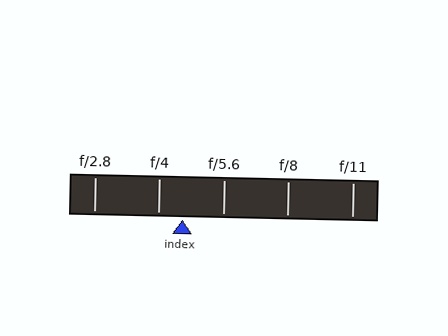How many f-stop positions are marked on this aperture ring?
There are 5 f-stop positions marked.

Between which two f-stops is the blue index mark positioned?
The index mark is between f/4 and f/5.6.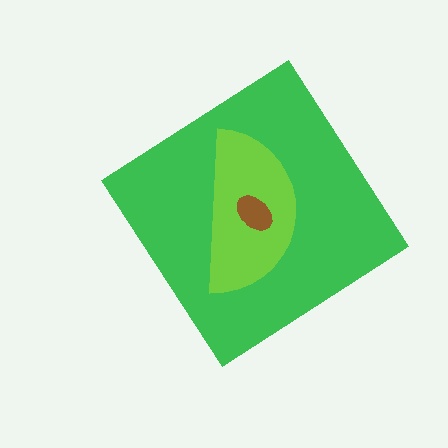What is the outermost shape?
The green diamond.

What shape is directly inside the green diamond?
The lime semicircle.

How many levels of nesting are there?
3.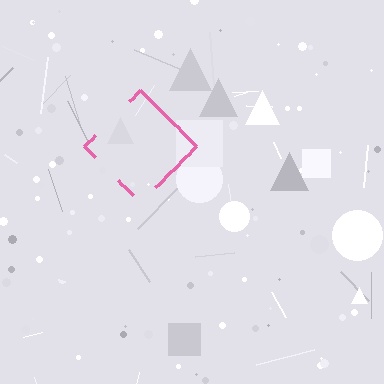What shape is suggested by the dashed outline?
The dashed outline suggests a diamond.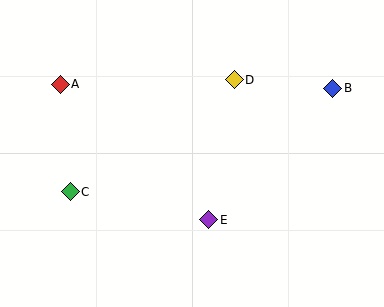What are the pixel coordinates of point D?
Point D is at (234, 80).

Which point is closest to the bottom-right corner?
Point E is closest to the bottom-right corner.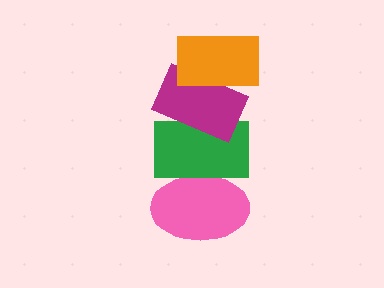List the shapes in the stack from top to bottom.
From top to bottom: the orange rectangle, the magenta rectangle, the green rectangle, the pink ellipse.